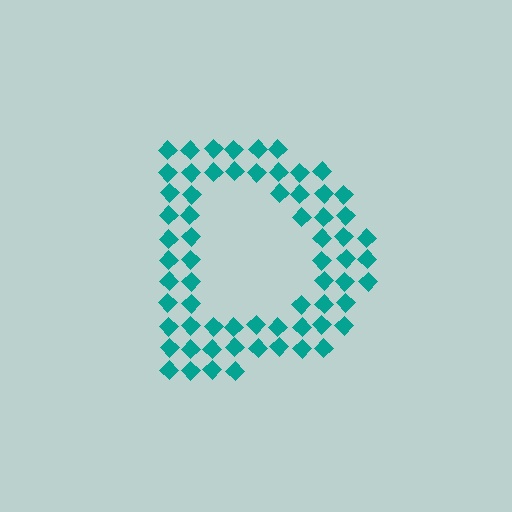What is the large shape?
The large shape is the letter D.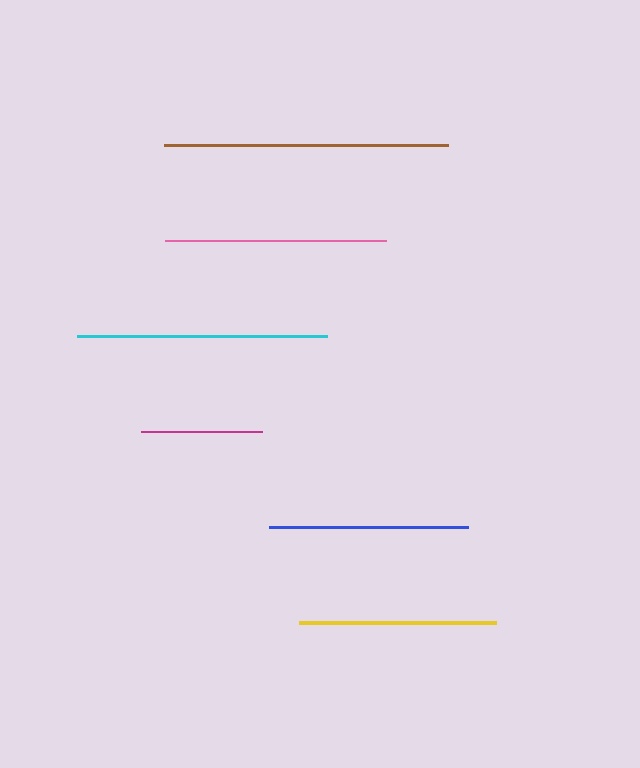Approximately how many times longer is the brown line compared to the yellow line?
The brown line is approximately 1.4 times the length of the yellow line.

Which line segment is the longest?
The brown line is the longest at approximately 285 pixels.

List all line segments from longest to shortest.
From longest to shortest: brown, cyan, pink, blue, yellow, magenta.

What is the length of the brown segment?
The brown segment is approximately 285 pixels long.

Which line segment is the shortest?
The magenta line is the shortest at approximately 121 pixels.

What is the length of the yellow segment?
The yellow segment is approximately 197 pixels long.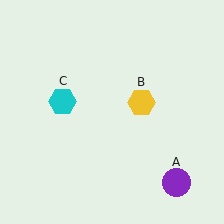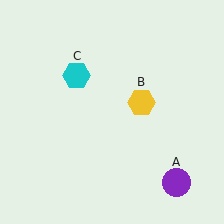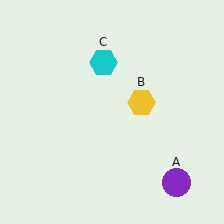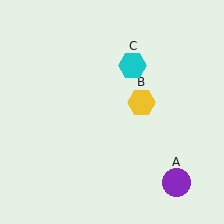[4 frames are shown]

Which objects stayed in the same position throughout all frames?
Purple circle (object A) and yellow hexagon (object B) remained stationary.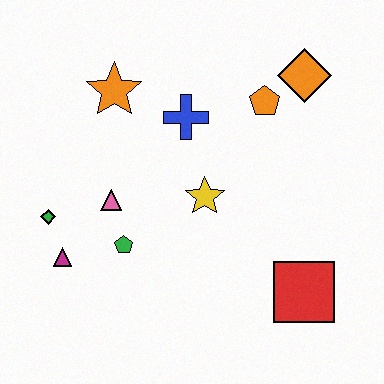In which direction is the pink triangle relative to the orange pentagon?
The pink triangle is to the left of the orange pentagon.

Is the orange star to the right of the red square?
No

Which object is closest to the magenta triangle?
The green diamond is closest to the magenta triangle.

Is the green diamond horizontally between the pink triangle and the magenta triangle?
No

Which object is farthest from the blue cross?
The red square is farthest from the blue cross.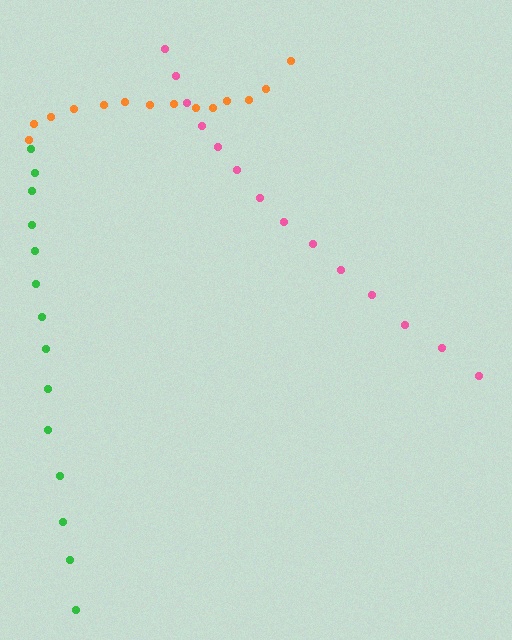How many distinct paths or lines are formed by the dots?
There are 3 distinct paths.